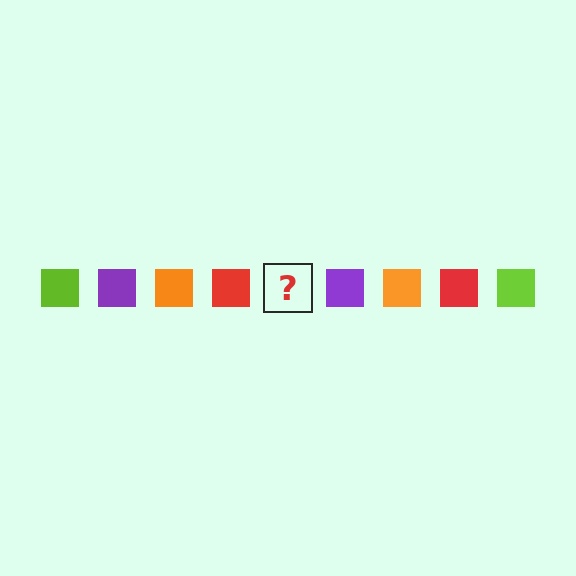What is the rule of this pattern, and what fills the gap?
The rule is that the pattern cycles through lime, purple, orange, red squares. The gap should be filled with a lime square.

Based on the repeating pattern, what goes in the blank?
The blank should be a lime square.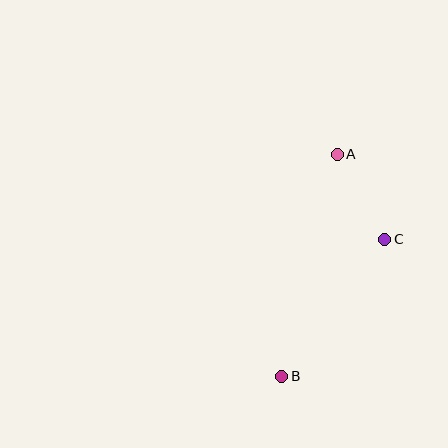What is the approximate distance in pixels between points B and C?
The distance between B and C is approximately 171 pixels.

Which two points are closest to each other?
Points A and C are closest to each other.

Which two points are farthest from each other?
Points A and B are farthest from each other.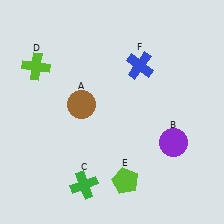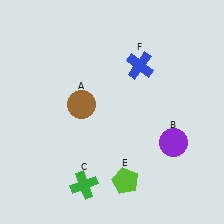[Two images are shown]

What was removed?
The lime cross (D) was removed in Image 2.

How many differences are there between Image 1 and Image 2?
There is 1 difference between the two images.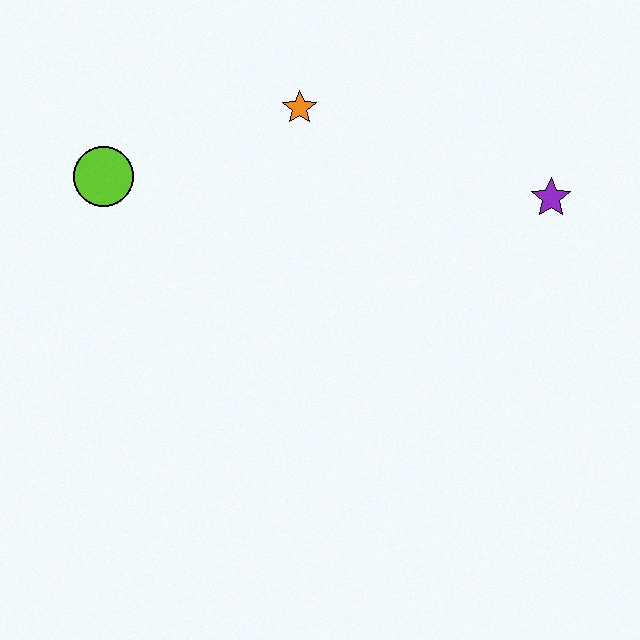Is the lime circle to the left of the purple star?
Yes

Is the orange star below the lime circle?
No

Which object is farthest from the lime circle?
The purple star is farthest from the lime circle.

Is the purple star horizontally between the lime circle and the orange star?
No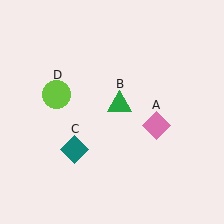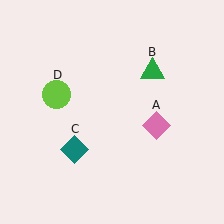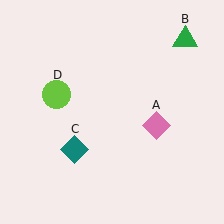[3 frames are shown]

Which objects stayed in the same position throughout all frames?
Pink diamond (object A) and teal diamond (object C) and lime circle (object D) remained stationary.